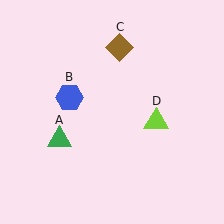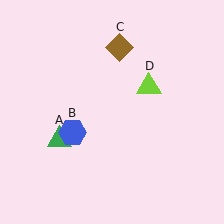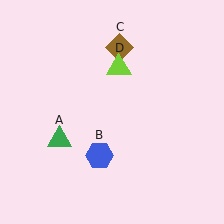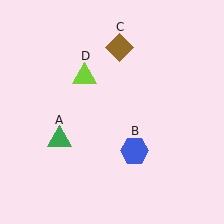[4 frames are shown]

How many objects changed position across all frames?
2 objects changed position: blue hexagon (object B), lime triangle (object D).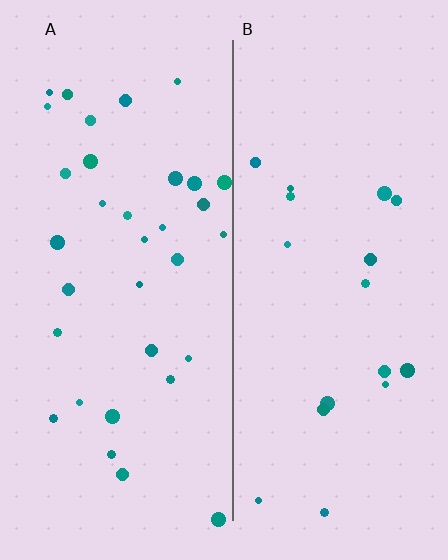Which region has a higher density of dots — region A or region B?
A (the left).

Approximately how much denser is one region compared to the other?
Approximately 1.9× — region A over region B.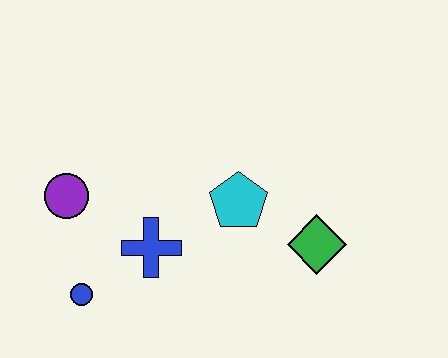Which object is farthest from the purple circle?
The green diamond is farthest from the purple circle.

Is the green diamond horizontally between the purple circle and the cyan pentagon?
No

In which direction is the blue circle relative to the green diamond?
The blue circle is to the left of the green diamond.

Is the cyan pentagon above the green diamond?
Yes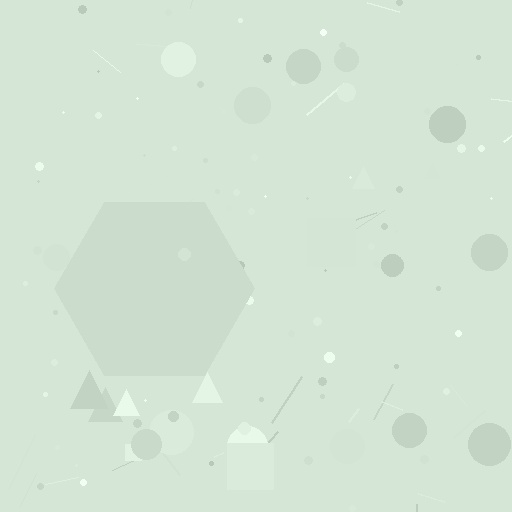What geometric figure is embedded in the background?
A hexagon is embedded in the background.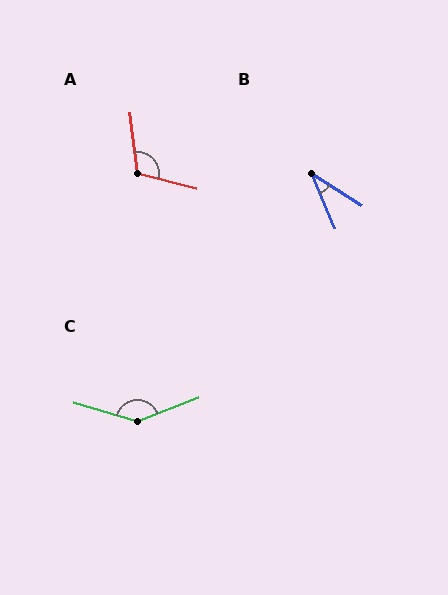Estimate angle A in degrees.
Approximately 110 degrees.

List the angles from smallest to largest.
B (35°), A (110°), C (143°).